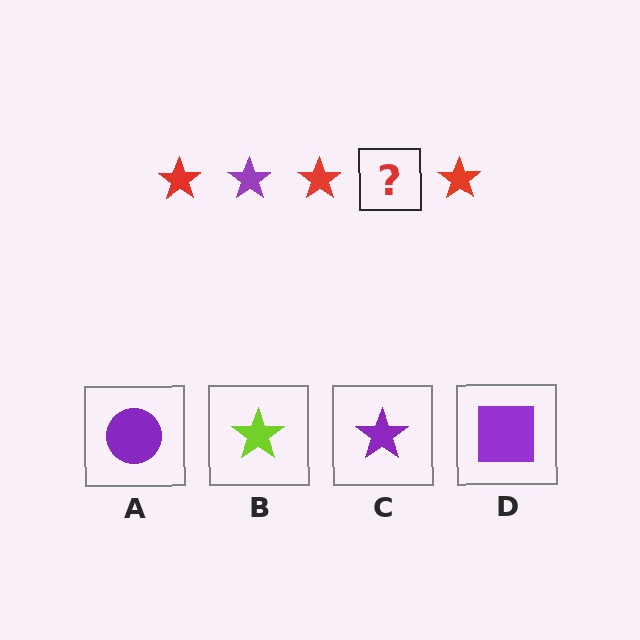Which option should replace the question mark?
Option C.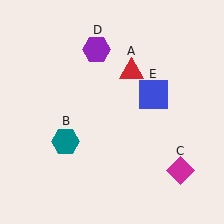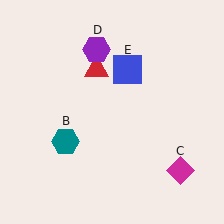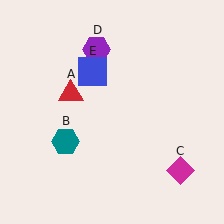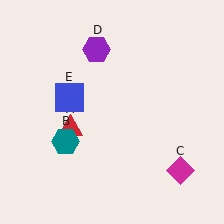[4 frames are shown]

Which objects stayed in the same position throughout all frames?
Teal hexagon (object B) and magenta diamond (object C) and purple hexagon (object D) remained stationary.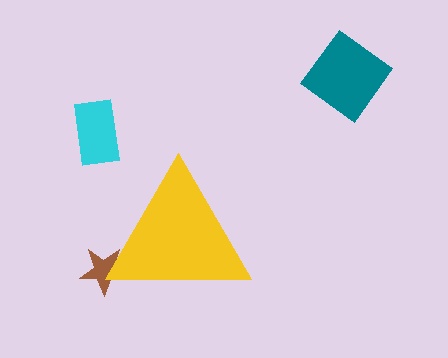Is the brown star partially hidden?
Yes, the brown star is partially hidden behind the yellow triangle.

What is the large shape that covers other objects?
A yellow triangle.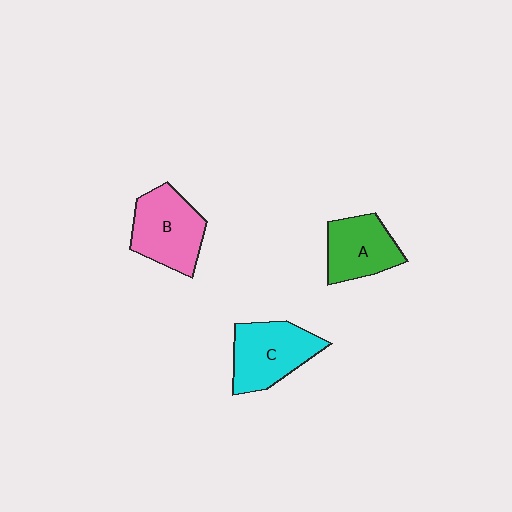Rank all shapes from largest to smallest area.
From largest to smallest: B (pink), C (cyan), A (green).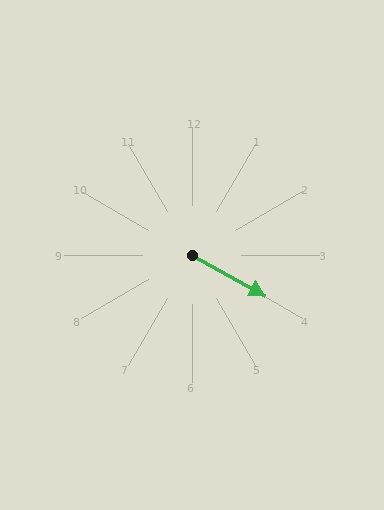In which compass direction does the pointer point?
Southeast.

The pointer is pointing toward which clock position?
Roughly 4 o'clock.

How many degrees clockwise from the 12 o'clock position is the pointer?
Approximately 119 degrees.